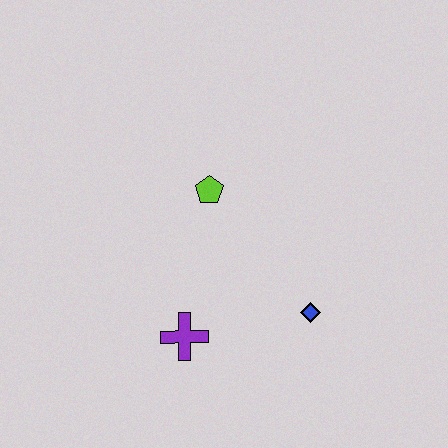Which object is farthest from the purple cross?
The lime pentagon is farthest from the purple cross.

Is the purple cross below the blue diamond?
Yes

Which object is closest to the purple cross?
The blue diamond is closest to the purple cross.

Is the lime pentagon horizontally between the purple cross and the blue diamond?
Yes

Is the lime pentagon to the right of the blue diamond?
No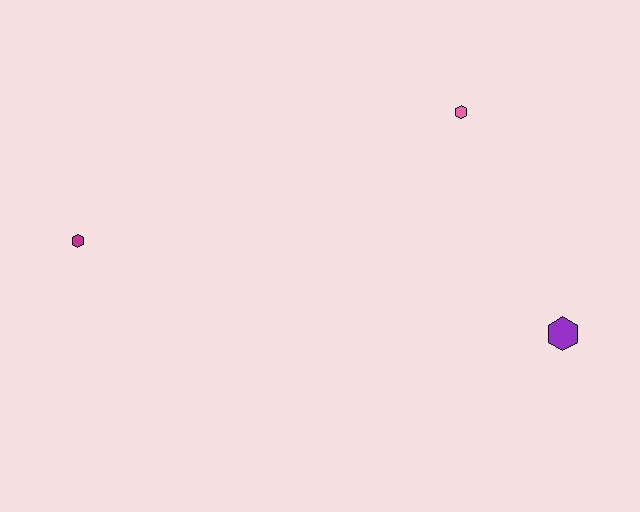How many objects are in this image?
There are 3 objects.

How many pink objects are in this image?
There is 1 pink object.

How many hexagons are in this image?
There are 3 hexagons.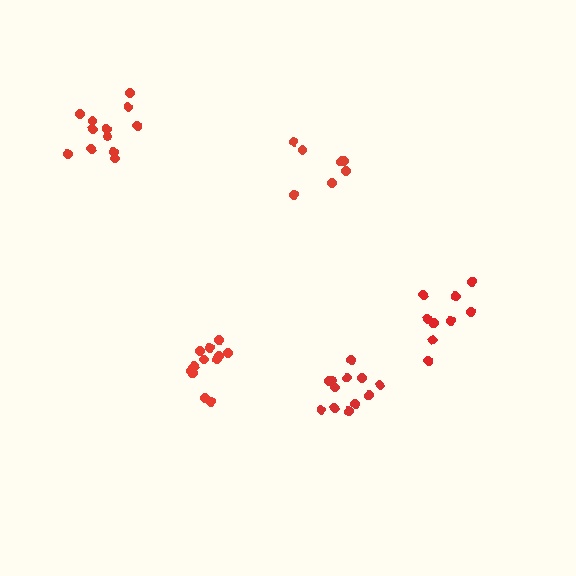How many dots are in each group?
Group 1: 12 dots, Group 2: 12 dots, Group 3: 7 dots, Group 4: 12 dots, Group 5: 9 dots (52 total).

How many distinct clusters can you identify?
There are 5 distinct clusters.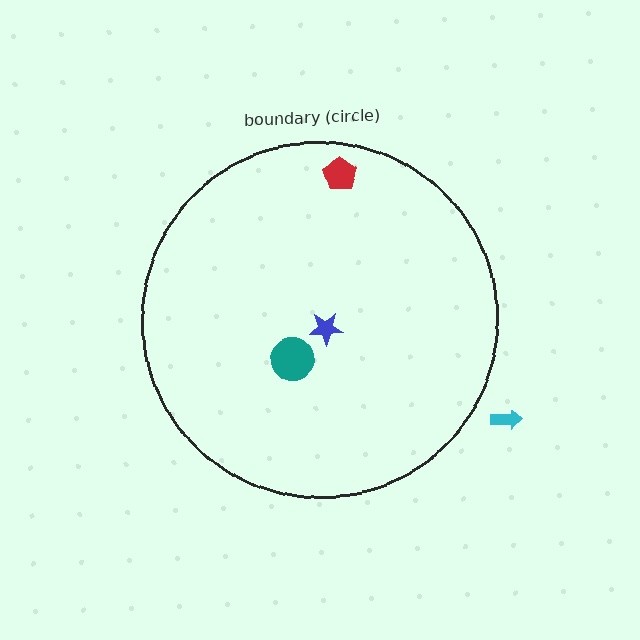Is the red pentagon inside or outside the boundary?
Inside.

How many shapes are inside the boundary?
3 inside, 1 outside.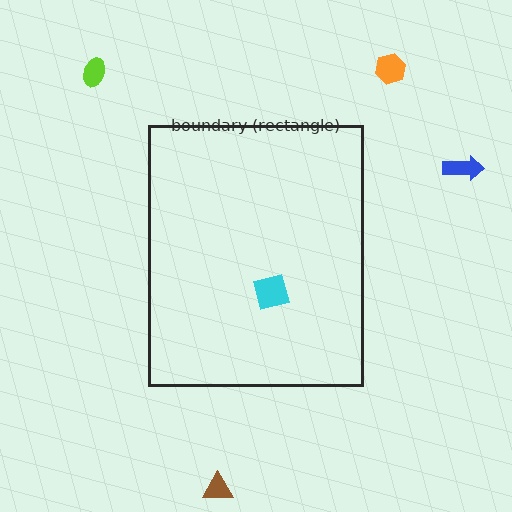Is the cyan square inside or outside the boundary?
Inside.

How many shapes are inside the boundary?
1 inside, 4 outside.